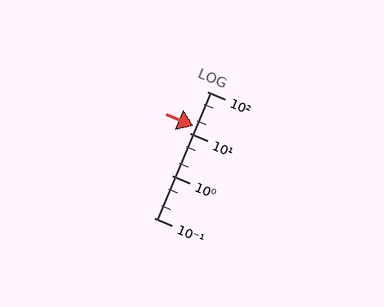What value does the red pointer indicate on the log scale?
The pointer indicates approximately 15.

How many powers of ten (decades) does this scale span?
The scale spans 3 decades, from 0.1 to 100.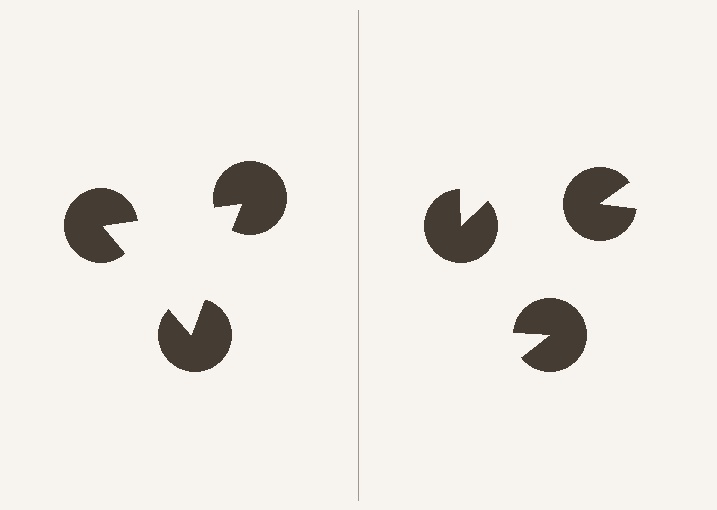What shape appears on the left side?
An illusory triangle.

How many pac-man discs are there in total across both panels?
6 — 3 on each side.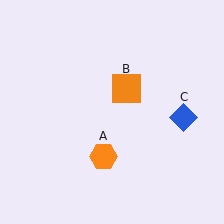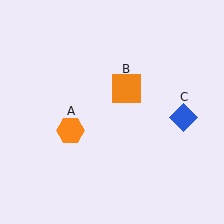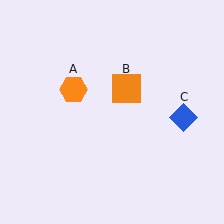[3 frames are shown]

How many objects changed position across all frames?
1 object changed position: orange hexagon (object A).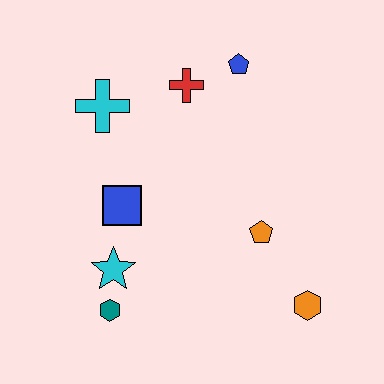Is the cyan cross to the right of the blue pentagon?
No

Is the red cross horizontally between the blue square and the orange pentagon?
Yes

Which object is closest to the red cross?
The blue pentagon is closest to the red cross.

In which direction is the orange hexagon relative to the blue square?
The orange hexagon is to the right of the blue square.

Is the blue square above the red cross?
No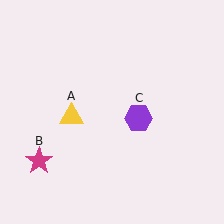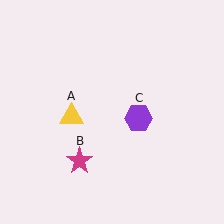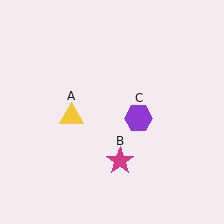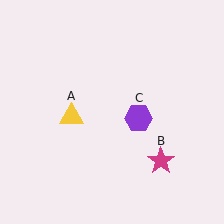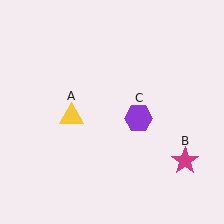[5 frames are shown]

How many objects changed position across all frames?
1 object changed position: magenta star (object B).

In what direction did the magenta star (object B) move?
The magenta star (object B) moved right.